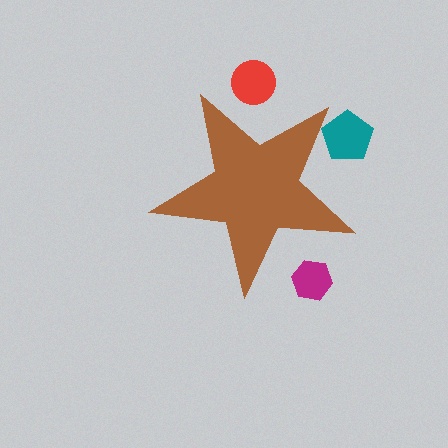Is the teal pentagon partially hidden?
Yes, the teal pentagon is partially hidden behind the brown star.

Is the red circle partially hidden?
Yes, the red circle is partially hidden behind the brown star.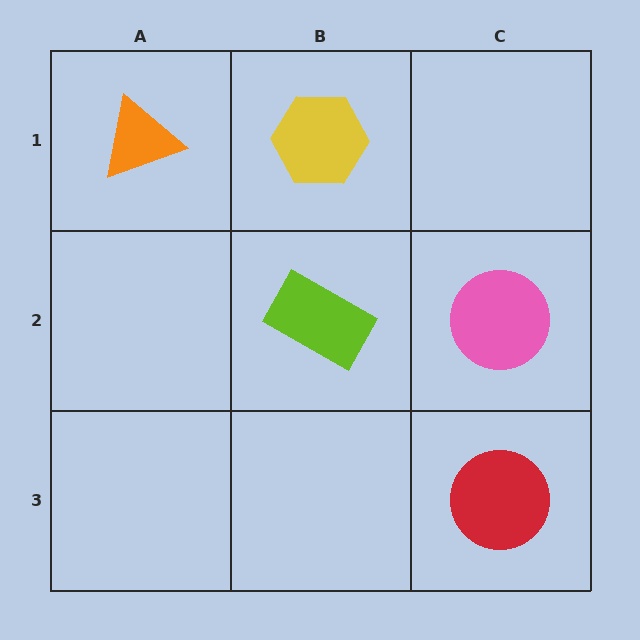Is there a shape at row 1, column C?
No, that cell is empty.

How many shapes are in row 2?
2 shapes.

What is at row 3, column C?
A red circle.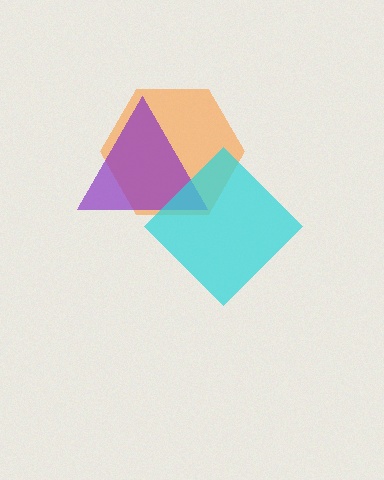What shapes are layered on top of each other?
The layered shapes are: an orange hexagon, a purple triangle, a cyan diamond.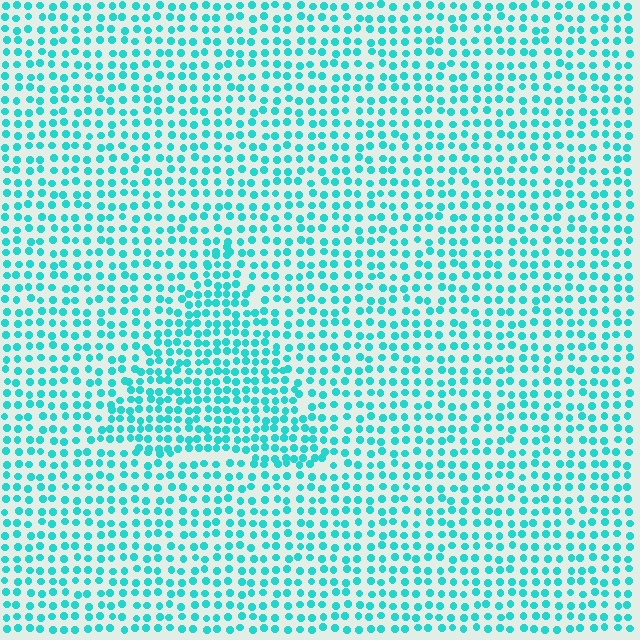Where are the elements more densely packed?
The elements are more densely packed inside the triangle boundary.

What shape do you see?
I see a triangle.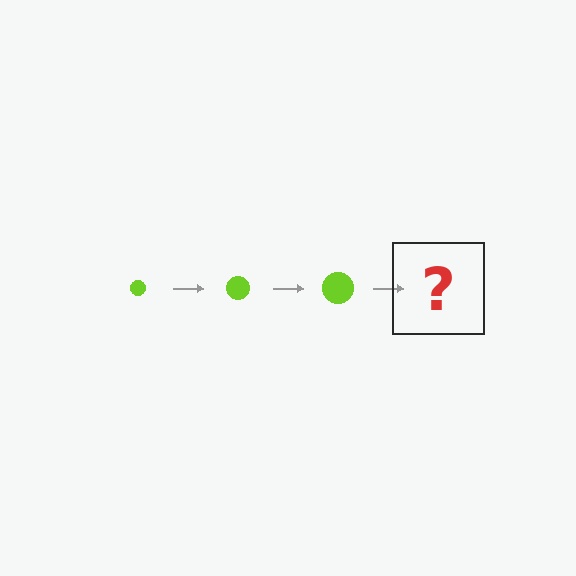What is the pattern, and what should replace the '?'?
The pattern is that the circle gets progressively larger each step. The '?' should be a lime circle, larger than the previous one.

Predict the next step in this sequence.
The next step is a lime circle, larger than the previous one.